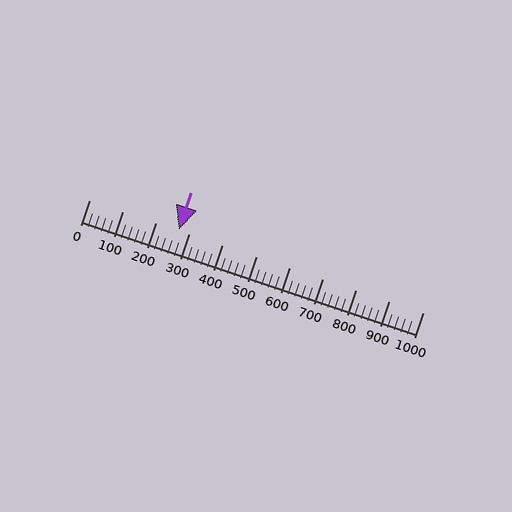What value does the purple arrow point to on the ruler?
The purple arrow points to approximately 268.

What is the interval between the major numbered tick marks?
The major tick marks are spaced 100 units apart.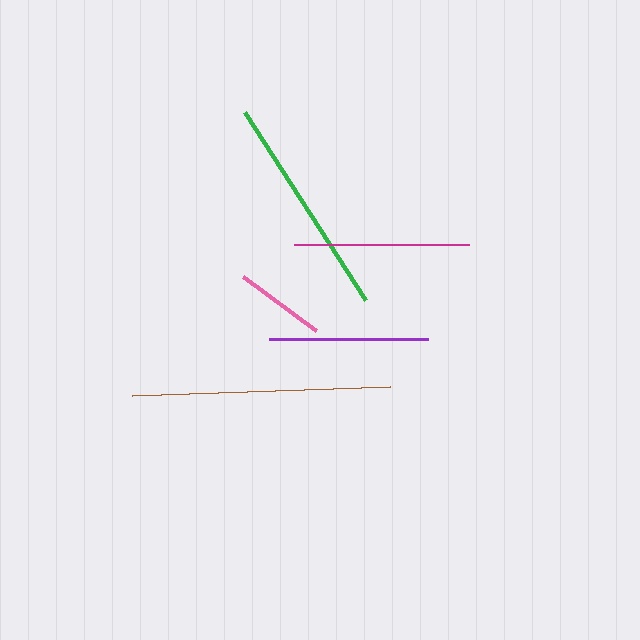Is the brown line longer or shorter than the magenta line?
The brown line is longer than the magenta line.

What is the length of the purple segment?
The purple segment is approximately 159 pixels long.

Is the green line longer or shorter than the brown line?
The brown line is longer than the green line.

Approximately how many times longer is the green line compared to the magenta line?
The green line is approximately 1.3 times the length of the magenta line.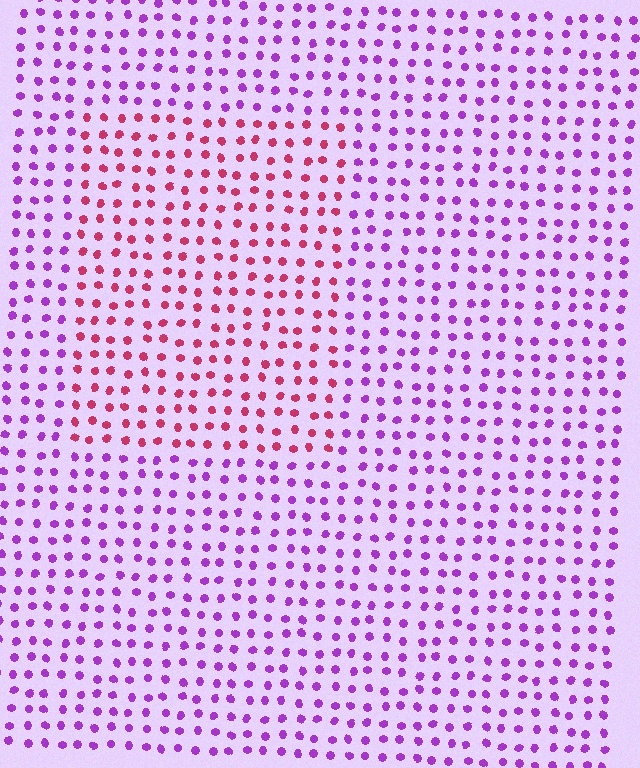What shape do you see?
I see a rectangle.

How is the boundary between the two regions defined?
The boundary is defined purely by a slight shift in hue (about 52 degrees). Spacing, size, and orientation are identical on both sides.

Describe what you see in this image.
The image is filled with small purple elements in a uniform arrangement. A rectangle-shaped region is visible where the elements are tinted to a slightly different hue, forming a subtle color boundary.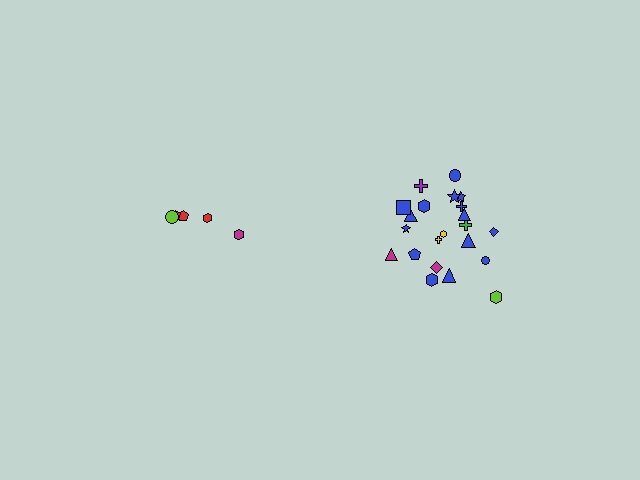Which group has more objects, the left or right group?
The right group.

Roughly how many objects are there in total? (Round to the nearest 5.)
Roughly 25 objects in total.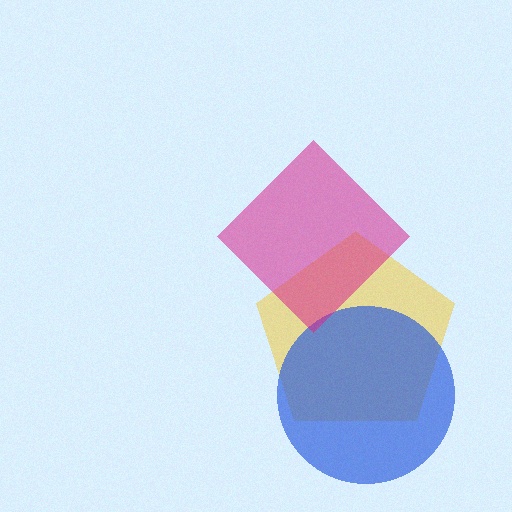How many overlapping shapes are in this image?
There are 3 overlapping shapes in the image.